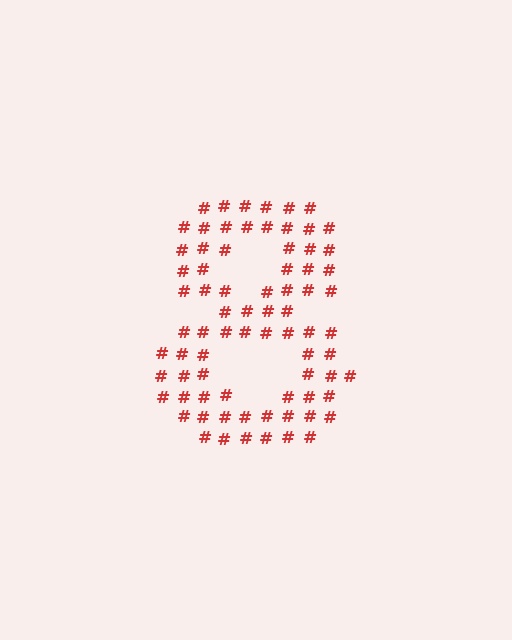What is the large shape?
The large shape is the digit 8.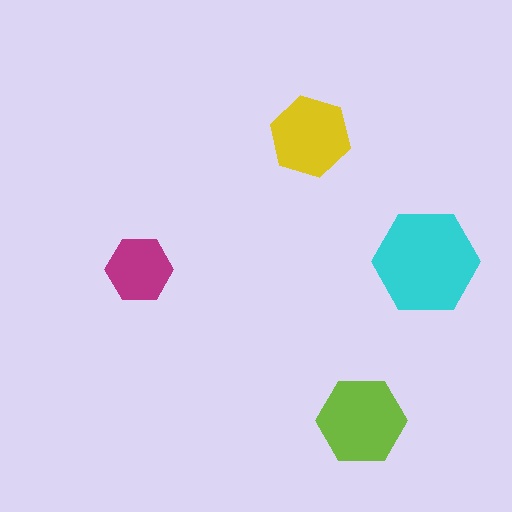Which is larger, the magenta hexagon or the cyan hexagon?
The cyan one.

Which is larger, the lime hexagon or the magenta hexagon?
The lime one.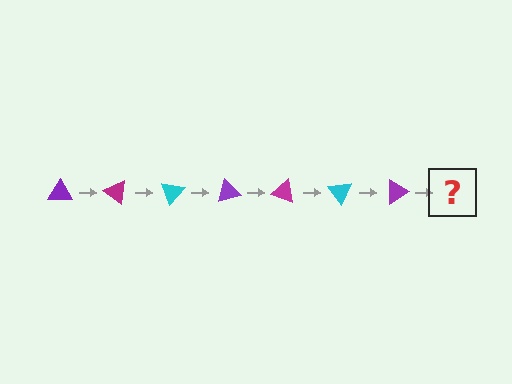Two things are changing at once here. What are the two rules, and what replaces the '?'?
The two rules are that it rotates 35 degrees each step and the color cycles through purple, magenta, and cyan. The '?' should be a magenta triangle, rotated 245 degrees from the start.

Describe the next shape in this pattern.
It should be a magenta triangle, rotated 245 degrees from the start.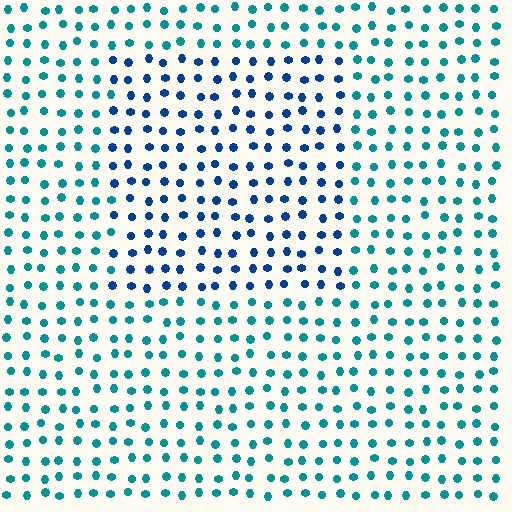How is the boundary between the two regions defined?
The boundary is defined purely by a slight shift in hue (about 35 degrees). Spacing, size, and orientation are identical on both sides.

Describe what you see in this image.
The image is filled with small teal elements in a uniform arrangement. A rectangle-shaped region is visible where the elements are tinted to a slightly different hue, forming a subtle color boundary.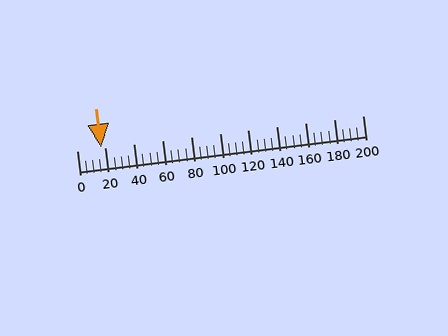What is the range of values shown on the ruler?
The ruler shows values from 0 to 200.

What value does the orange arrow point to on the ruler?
The orange arrow points to approximately 17.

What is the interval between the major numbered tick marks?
The major tick marks are spaced 20 units apart.